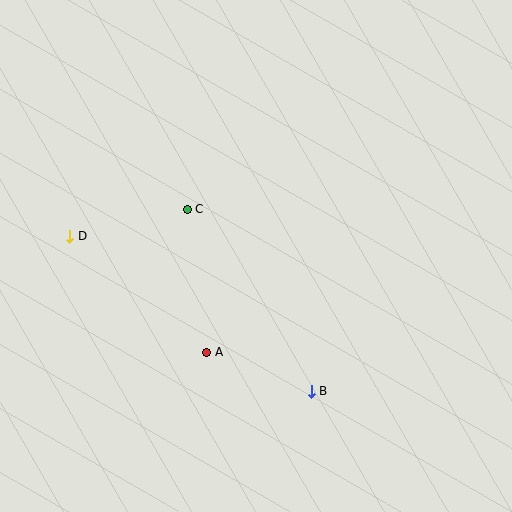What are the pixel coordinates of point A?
Point A is at (207, 352).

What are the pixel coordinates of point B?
Point B is at (311, 391).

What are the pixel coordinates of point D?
Point D is at (70, 236).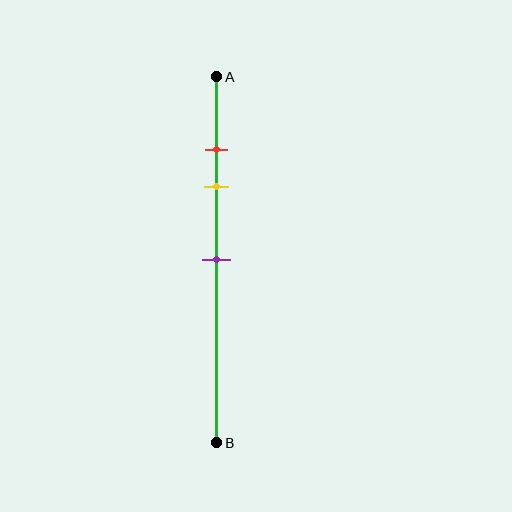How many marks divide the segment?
There are 3 marks dividing the segment.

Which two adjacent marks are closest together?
The red and yellow marks are the closest adjacent pair.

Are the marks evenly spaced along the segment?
No, the marks are not evenly spaced.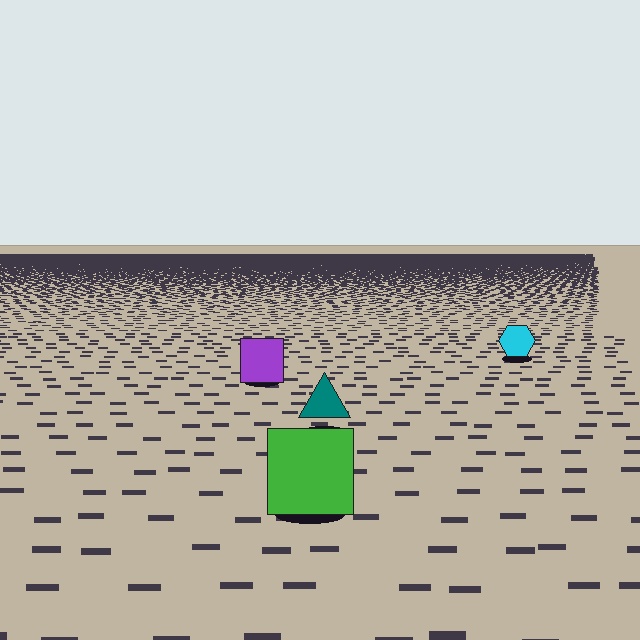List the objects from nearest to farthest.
From nearest to farthest: the green square, the teal triangle, the purple square, the cyan hexagon.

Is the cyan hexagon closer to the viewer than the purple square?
No. The purple square is closer — you can tell from the texture gradient: the ground texture is coarser near it.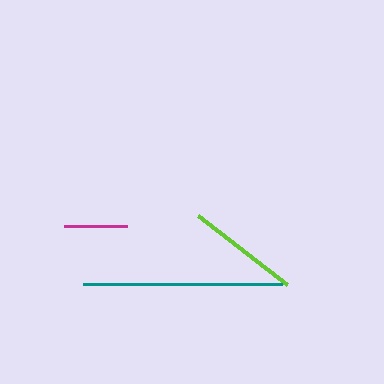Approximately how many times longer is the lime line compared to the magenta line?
The lime line is approximately 1.8 times the length of the magenta line.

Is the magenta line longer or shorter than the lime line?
The lime line is longer than the magenta line.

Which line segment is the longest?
The teal line is the longest at approximately 199 pixels.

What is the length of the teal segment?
The teal segment is approximately 199 pixels long.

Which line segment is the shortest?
The magenta line is the shortest at approximately 63 pixels.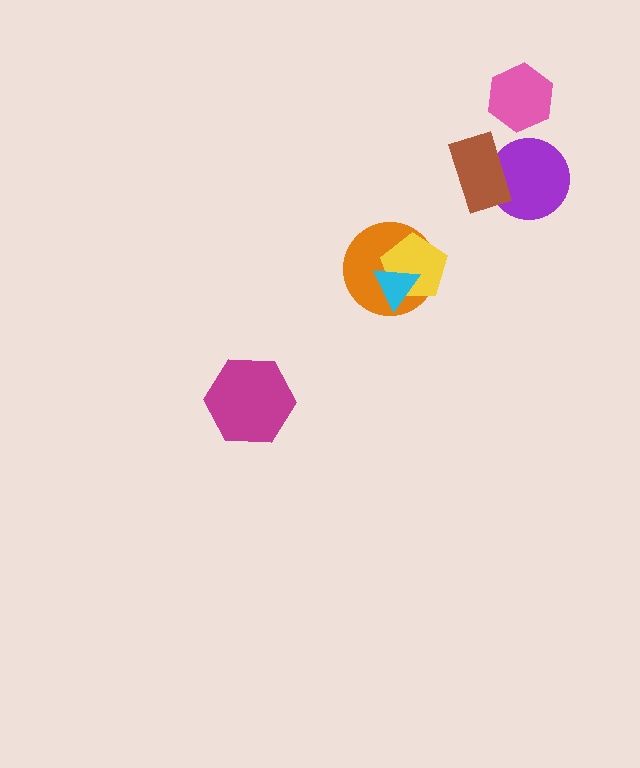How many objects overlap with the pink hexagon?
0 objects overlap with the pink hexagon.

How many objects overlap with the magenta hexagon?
0 objects overlap with the magenta hexagon.